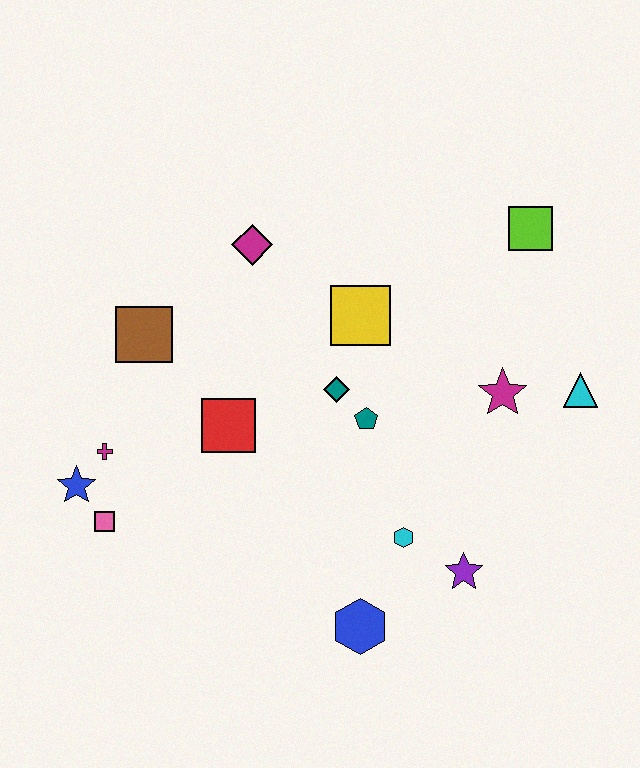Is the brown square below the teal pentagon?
No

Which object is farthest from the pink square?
The lime square is farthest from the pink square.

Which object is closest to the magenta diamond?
The yellow square is closest to the magenta diamond.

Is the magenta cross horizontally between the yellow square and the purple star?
No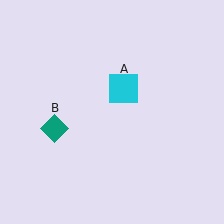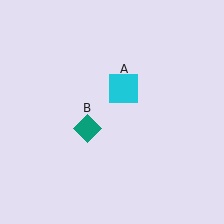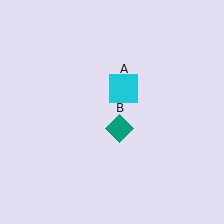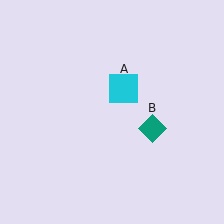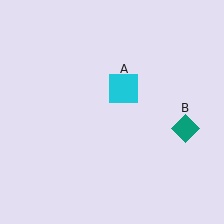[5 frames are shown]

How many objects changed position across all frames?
1 object changed position: teal diamond (object B).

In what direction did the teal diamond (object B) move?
The teal diamond (object B) moved right.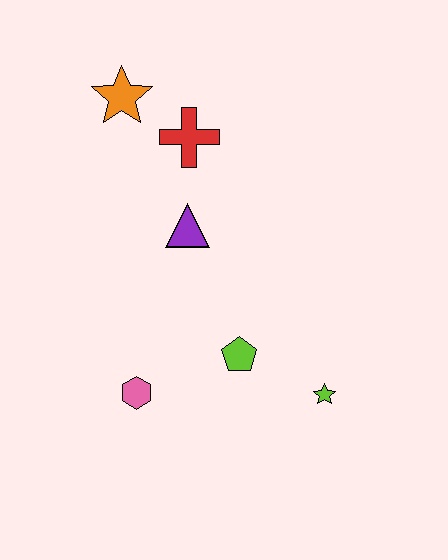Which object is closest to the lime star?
The lime pentagon is closest to the lime star.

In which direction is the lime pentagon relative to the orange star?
The lime pentagon is below the orange star.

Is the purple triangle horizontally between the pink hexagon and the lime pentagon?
Yes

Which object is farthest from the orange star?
The lime star is farthest from the orange star.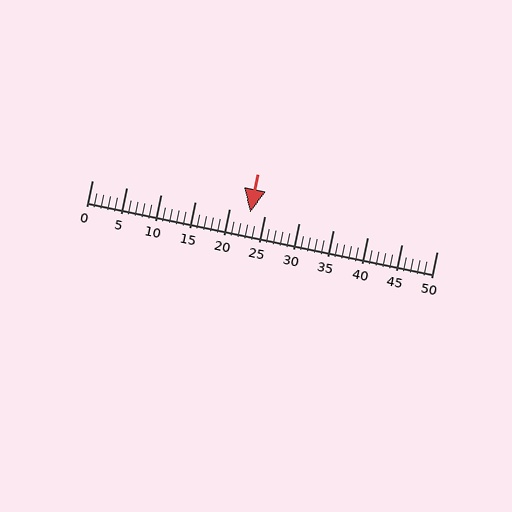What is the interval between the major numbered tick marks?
The major tick marks are spaced 5 units apart.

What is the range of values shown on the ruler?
The ruler shows values from 0 to 50.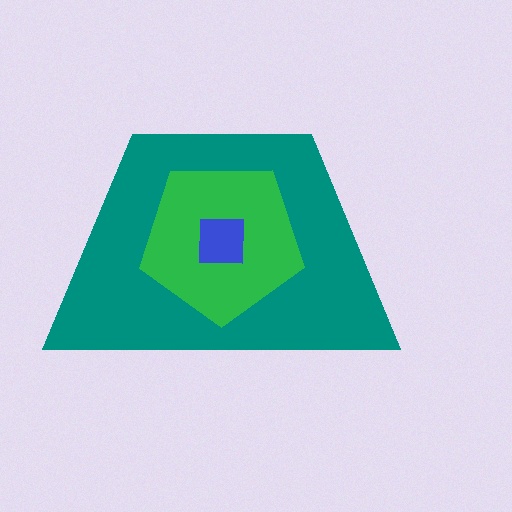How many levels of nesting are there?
3.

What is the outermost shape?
The teal trapezoid.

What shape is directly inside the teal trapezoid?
The green pentagon.